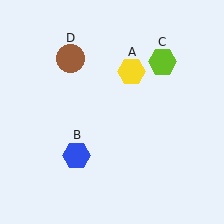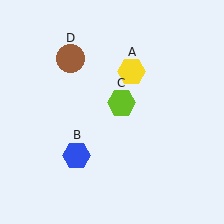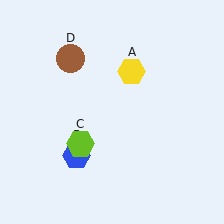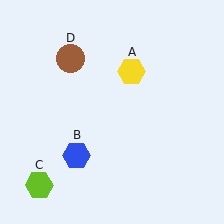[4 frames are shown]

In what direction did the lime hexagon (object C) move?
The lime hexagon (object C) moved down and to the left.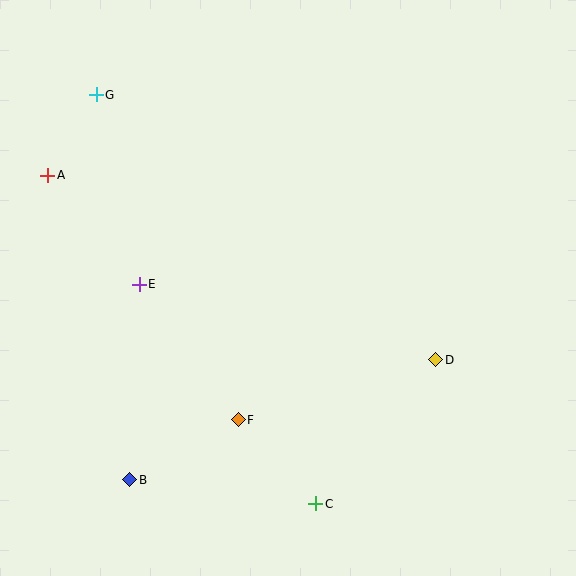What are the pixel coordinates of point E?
Point E is at (139, 284).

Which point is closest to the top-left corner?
Point G is closest to the top-left corner.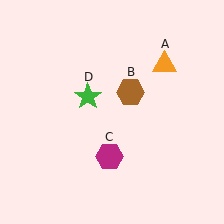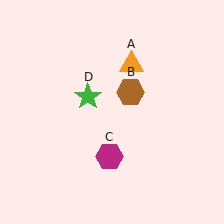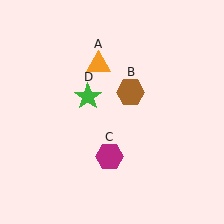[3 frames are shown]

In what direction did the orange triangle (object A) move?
The orange triangle (object A) moved left.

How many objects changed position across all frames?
1 object changed position: orange triangle (object A).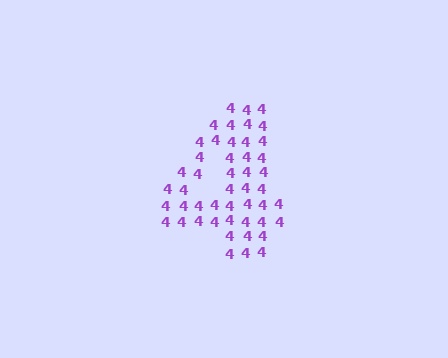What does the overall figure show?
The overall figure shows the digit 4.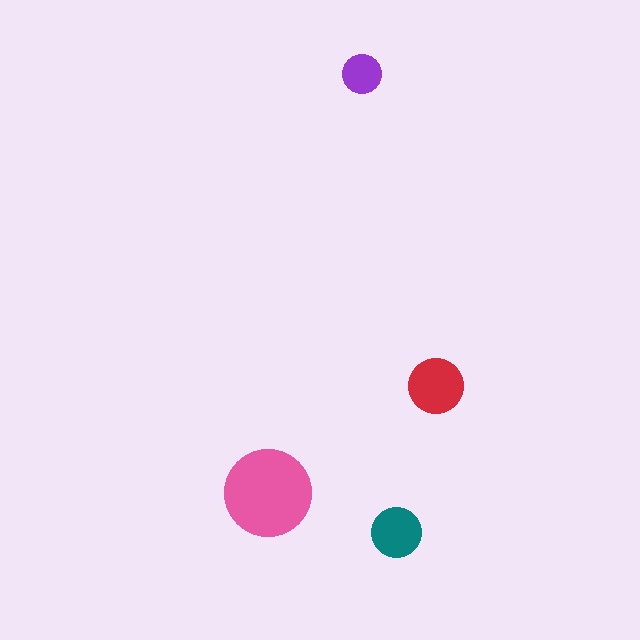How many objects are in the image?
There are 4 objects in the image.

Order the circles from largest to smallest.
the pink one, the red one, the teal one, the purple one.